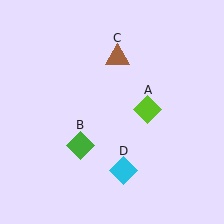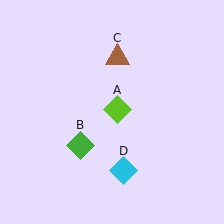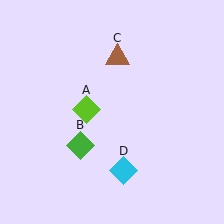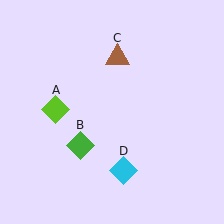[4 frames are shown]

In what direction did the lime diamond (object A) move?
The lime diamond (object A) moved left.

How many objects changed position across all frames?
1 object changed position: lime diamond (object A).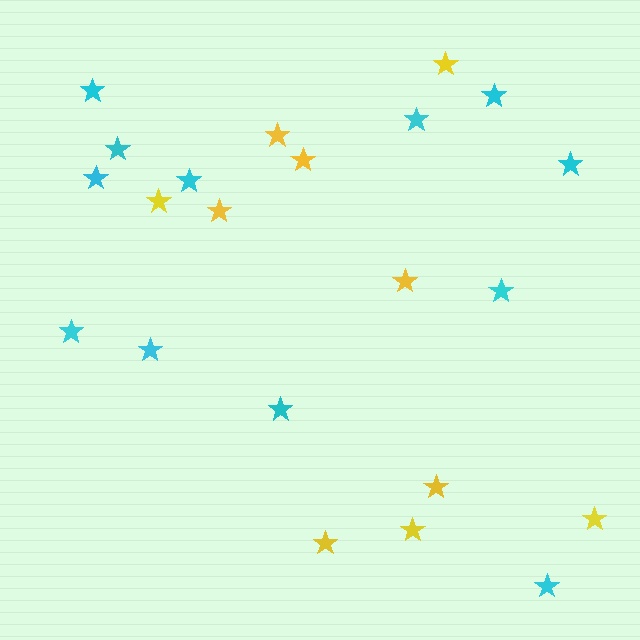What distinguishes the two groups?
There are 2 groups: one group of cyan stars (12) and one group of yellow stars (10).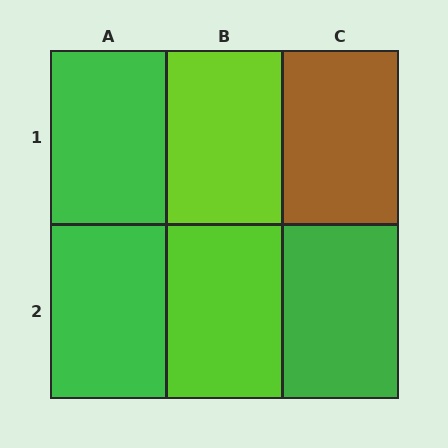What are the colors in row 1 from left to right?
Green, lime, brown.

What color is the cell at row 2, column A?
Green.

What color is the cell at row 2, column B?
Lime.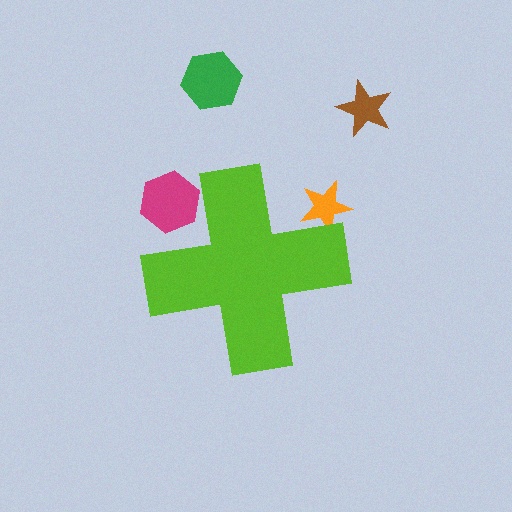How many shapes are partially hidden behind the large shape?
2 shapes are partially hidden.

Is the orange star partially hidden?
Yes, the orange star is partially hidden behind the lime cross.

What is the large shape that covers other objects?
A lime cross.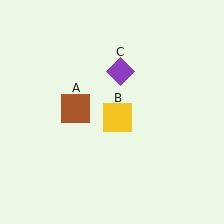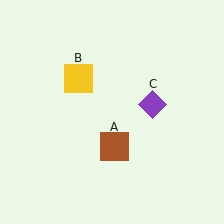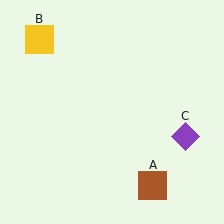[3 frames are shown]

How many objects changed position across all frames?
3 objects changed position: brown square (object A), yellow square (object B), purple diamond (object C).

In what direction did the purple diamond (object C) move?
The purple diamond (object C) moved down and to the right.